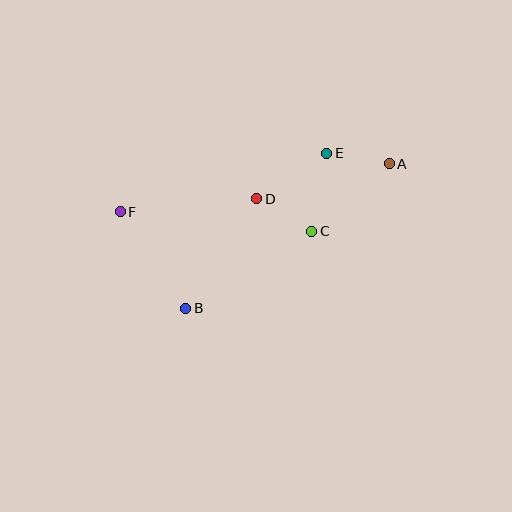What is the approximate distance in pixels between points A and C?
The distance between A and C is approximately 103 pixels.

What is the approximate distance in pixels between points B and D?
The distance between B and D is approximately 131 pixels.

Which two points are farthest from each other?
Points A and F are farthest from each other.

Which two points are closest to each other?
Points A and E are closest to each other.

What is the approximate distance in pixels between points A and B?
The distance between A and B is approximately 249 pixels.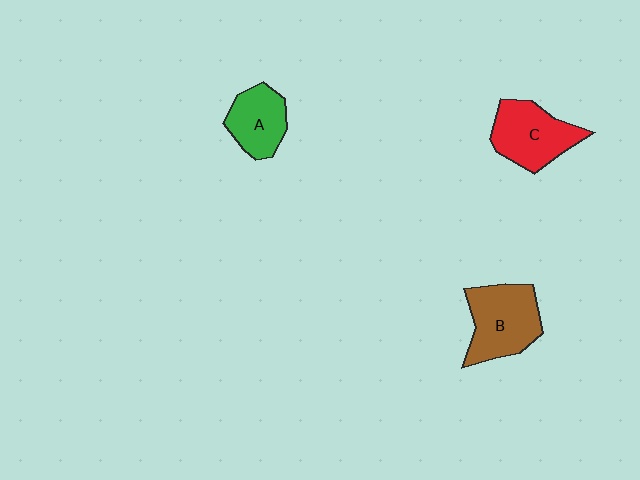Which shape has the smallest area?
Shape A (green).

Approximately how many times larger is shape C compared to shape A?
Approximately 1.3 times.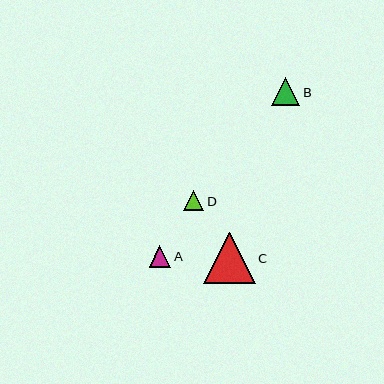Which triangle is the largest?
Triangle C is the largest with a size of approximately 51 pixels.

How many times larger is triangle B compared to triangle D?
Triangle B is approximately 1.4 times the size of triangle D.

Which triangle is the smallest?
Triangle D is the smallest with a size of approximately 20 pixels.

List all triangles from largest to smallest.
From largest to smallest: C, B, A, D.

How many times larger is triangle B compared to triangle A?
Triangle B is approximately 1.3 times the size of triangle A.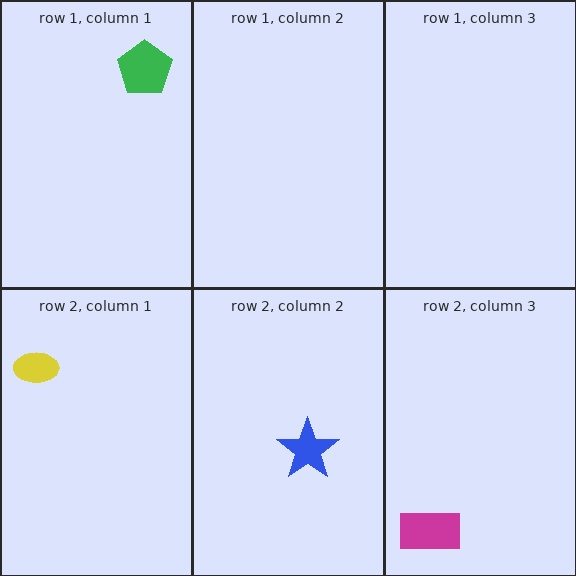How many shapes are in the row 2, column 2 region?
1.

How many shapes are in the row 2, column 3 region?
1.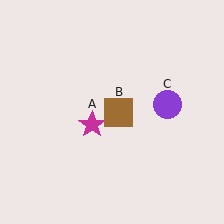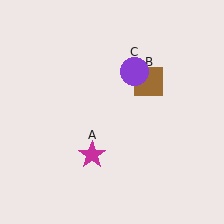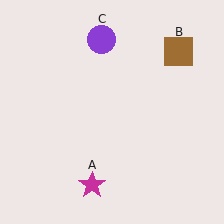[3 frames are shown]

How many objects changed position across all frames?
3 objects changed position: magenta star (object A), brown square (object B), purple circle (object C).